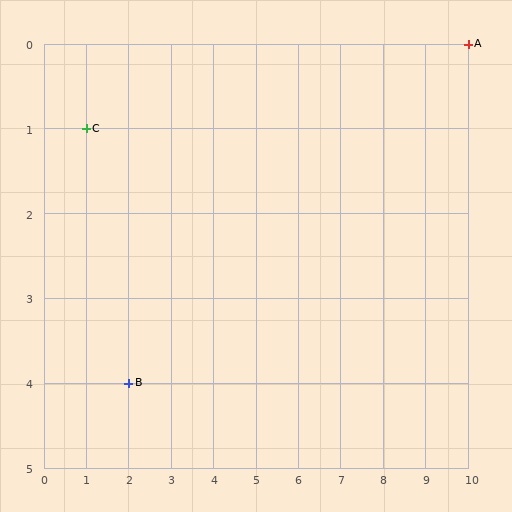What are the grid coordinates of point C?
Point C is at grid coordinates (1, 1).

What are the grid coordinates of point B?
Point B is at grid coordinates (2, 4).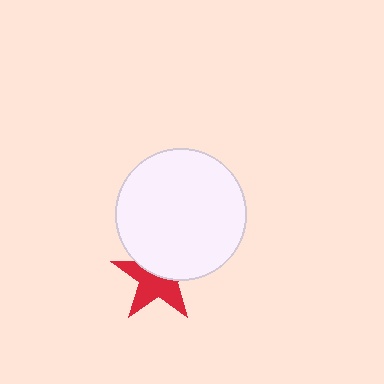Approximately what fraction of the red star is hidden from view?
Roughly 44% of the red star is hidden behind the white circle.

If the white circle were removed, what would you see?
You would see the complete red star.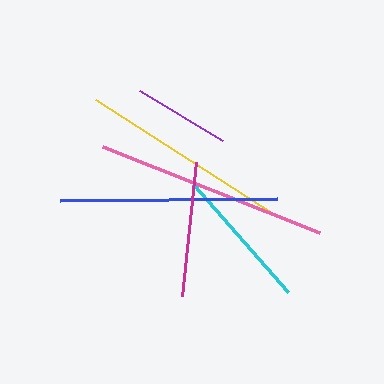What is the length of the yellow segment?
The yellow segment is approximately 213 pixels long.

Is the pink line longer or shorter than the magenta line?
The pink line is longer than the magenta line.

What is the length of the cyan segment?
The cyan segment is approximately 144 pixels long.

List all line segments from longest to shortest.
From longest to shortest: pink, blue, yellow, cyan, magenta, purple.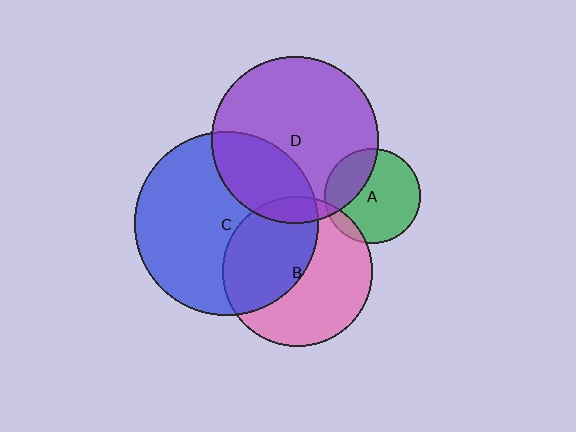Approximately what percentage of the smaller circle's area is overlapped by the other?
Approximately 45%.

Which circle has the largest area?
Circle C (blue).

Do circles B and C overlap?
Yes.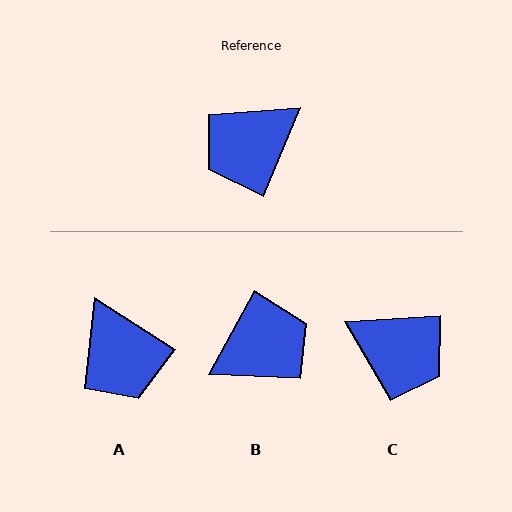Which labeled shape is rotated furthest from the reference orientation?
B, about 174 degrees away.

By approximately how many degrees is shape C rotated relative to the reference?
Approximately 116 degrees counter-clockwise.